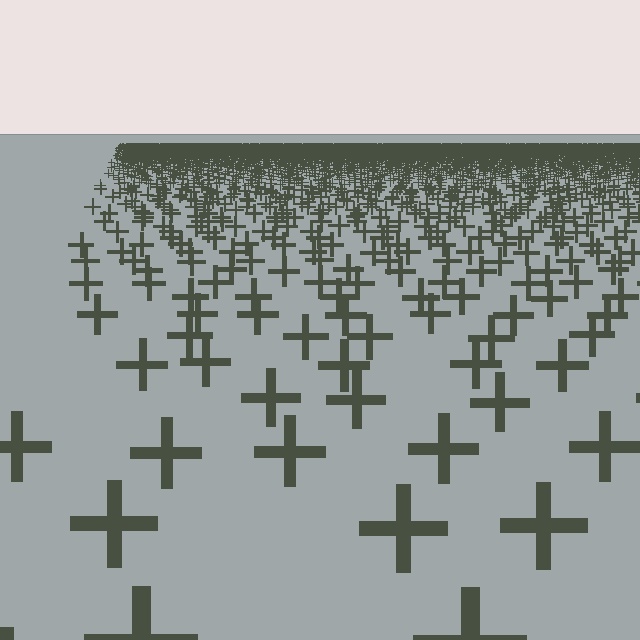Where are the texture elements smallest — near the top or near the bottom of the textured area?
Near the top.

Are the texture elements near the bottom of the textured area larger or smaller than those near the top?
Larger. Near the bottom, elements are closer to the viewer and appear at a bigger on-screen size.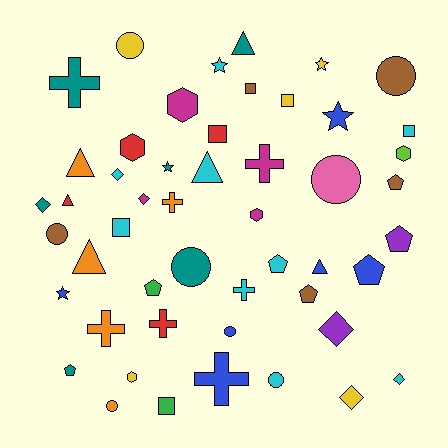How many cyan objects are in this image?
There are 9 cyan objects.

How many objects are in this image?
There are 50 objects.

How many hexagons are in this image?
There are 5 hexagons.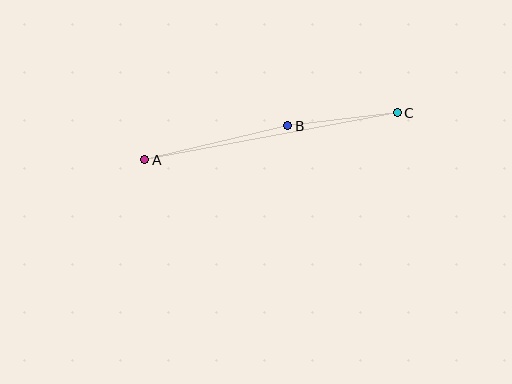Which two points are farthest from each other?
Points A and C are farthest from each other.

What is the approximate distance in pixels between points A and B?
The distance between A and B is approximately 147 pixels.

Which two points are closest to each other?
Points B and C are closest to each other.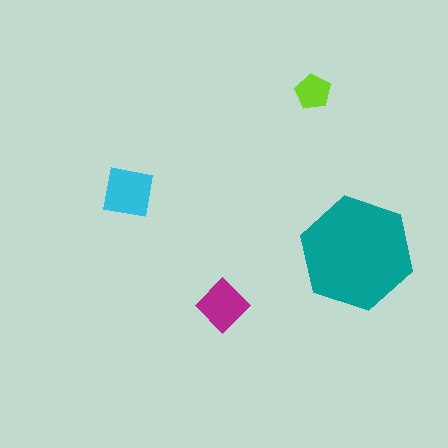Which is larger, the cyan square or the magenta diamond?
The cyan square.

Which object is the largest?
The teal hexagon.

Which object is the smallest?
The lime pentagon.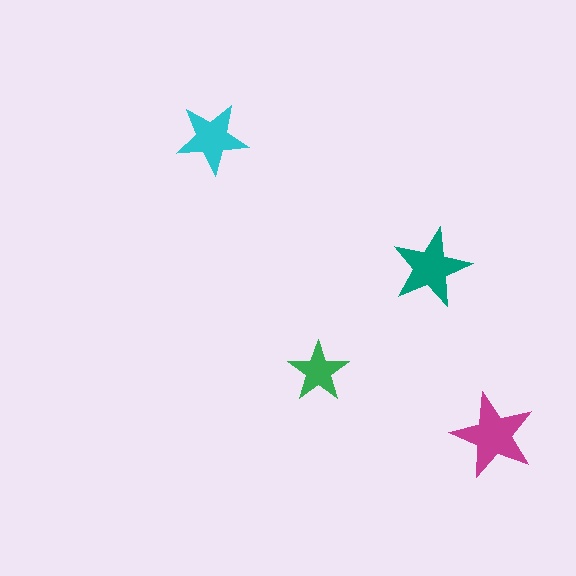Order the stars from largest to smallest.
the magenta one, the teal one, the cyan one, the green one.